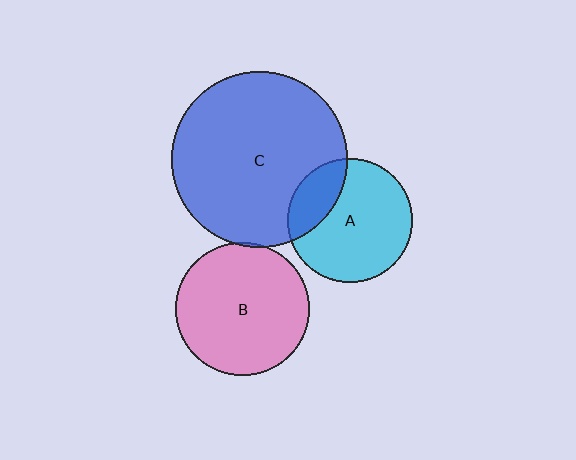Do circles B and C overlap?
Yes.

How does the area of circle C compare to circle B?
Approximately 1.7 times.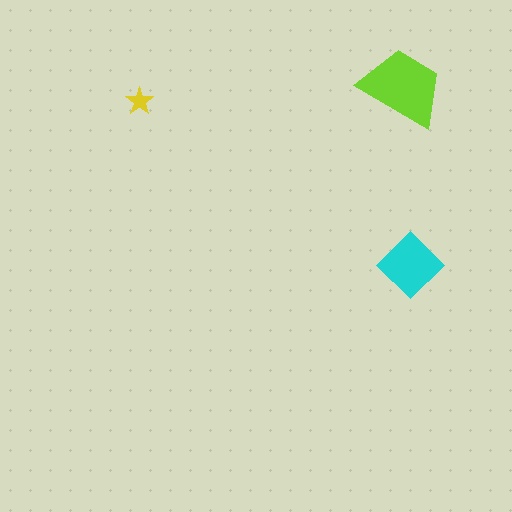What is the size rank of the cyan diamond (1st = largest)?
2nd.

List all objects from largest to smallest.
The lime trapezoid, the cyan diamond, the yellow star.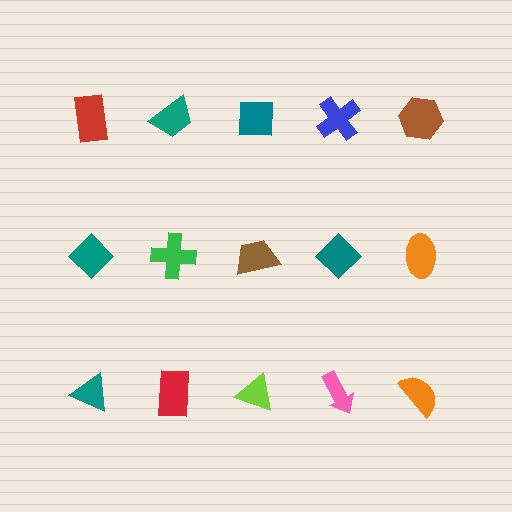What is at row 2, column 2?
A green cross.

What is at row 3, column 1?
A teal triangle.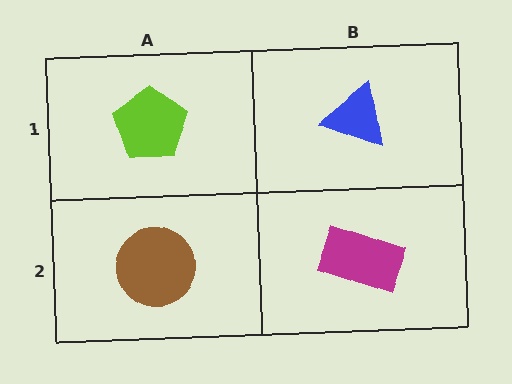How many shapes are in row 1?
2 shapes.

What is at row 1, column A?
A lime pentagon.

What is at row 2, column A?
A brown circle.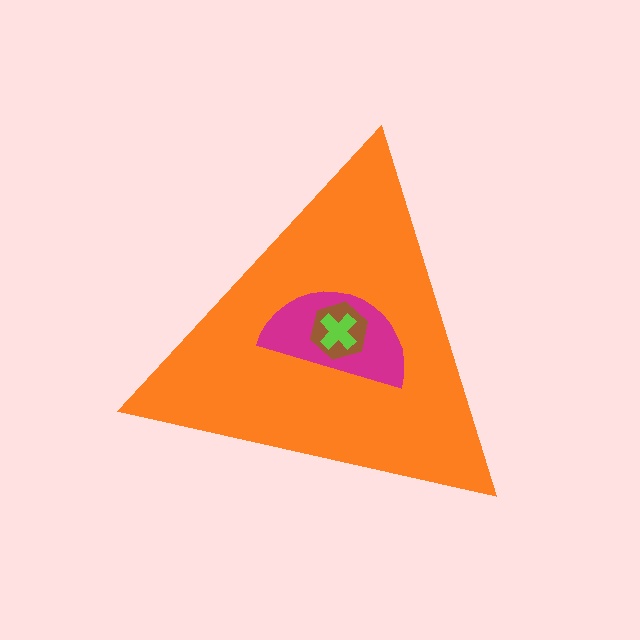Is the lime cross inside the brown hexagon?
Yes.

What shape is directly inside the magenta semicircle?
The brown hexagon.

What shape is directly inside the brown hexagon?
The lime cross.